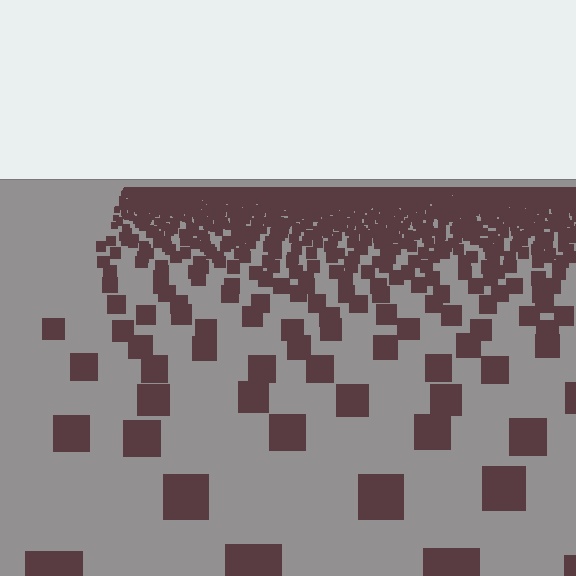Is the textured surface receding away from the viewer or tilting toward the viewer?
The surface is receding away from the viewer. Texture elements get smaller and denser toward the top.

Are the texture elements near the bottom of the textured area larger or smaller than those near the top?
Larger. Near the bottom, elements are closer to the viewer and appear at a bigger on-screen size.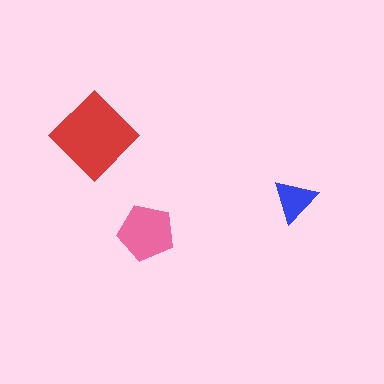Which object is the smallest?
The blue triangle.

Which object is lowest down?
The pink pentagon is bottommost.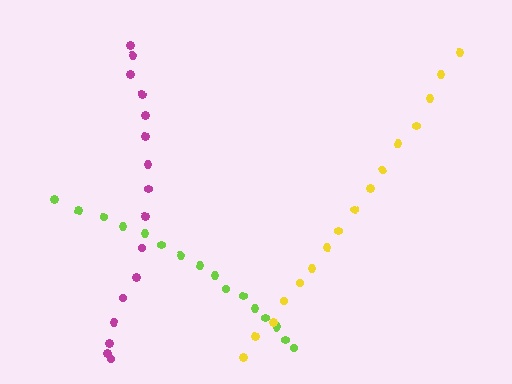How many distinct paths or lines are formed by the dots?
There are 3 distinct paths.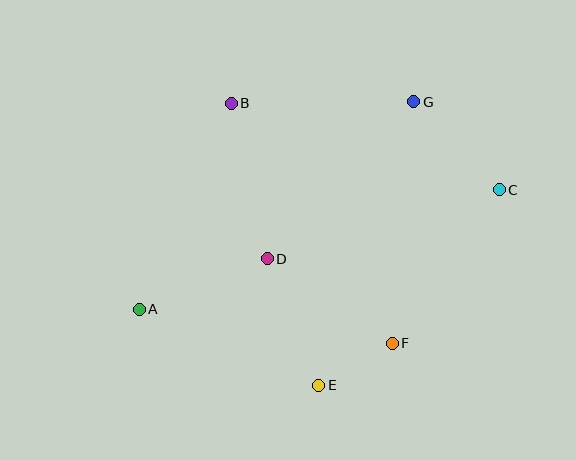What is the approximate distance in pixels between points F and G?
The distance between F and G is approximately 243 pixels.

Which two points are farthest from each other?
Points A and C are farthest from each other.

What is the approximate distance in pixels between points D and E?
The distance between D and E is approximately 137 pixels.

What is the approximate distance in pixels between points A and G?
The distance between A and G is approximately 344 pixels.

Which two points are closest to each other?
Points E and F are closest to each other.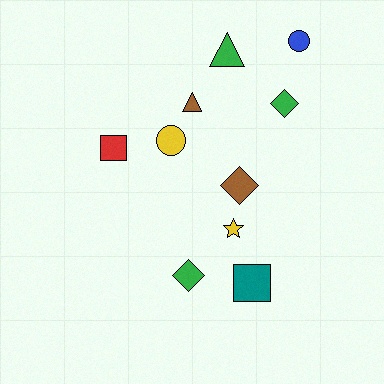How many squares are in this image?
There are 2 squares.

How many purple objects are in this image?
There are no purple objects.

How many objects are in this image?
There are 10 objects.